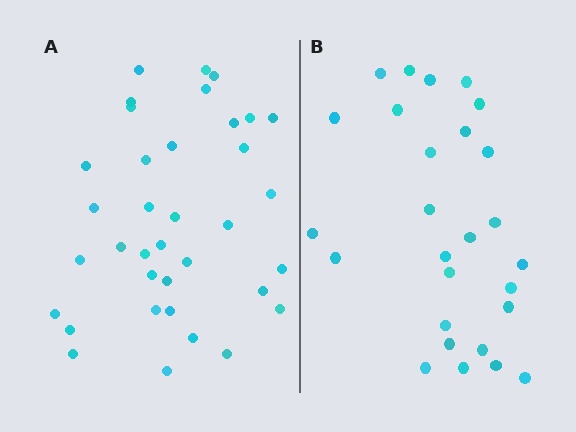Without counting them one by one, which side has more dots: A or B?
Region A (the left region) has more dots.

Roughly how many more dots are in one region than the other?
Region A has roughly 8 or so more dots than region B.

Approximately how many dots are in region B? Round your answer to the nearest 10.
About 30 dots. (The exact count is 27, which rounds to 30.)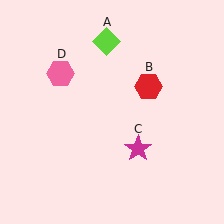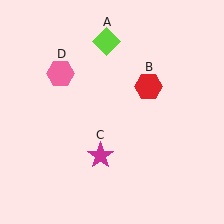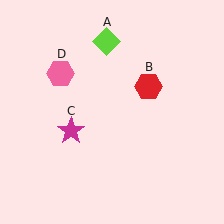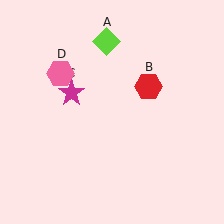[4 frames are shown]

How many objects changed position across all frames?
1 object changed position: magenta star (object C).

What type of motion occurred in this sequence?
The magenta star (object C) rotated clockwise around the center of the scene.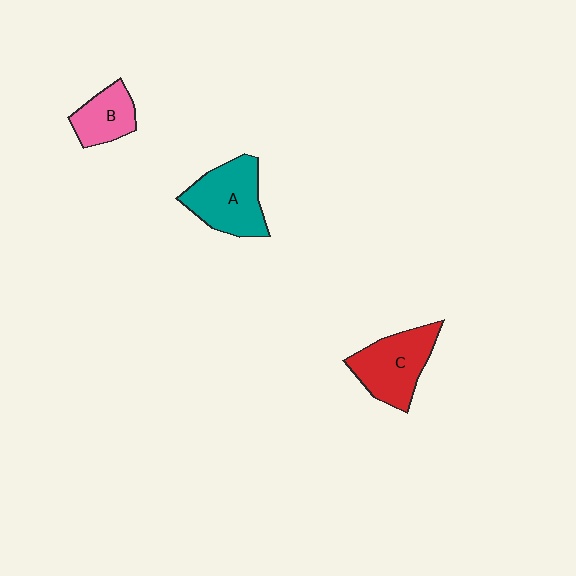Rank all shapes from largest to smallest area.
From largest to smallest: A (teal), C (red), B (pink).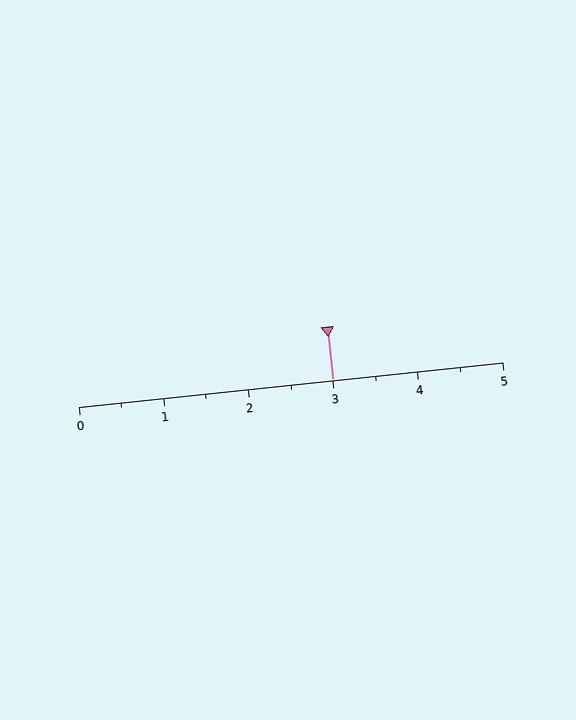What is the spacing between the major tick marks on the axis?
The major ticks are spaced 1 apart.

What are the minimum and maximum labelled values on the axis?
The axis runs from 0 to 5.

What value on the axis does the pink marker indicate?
The marker indicates approximately 3.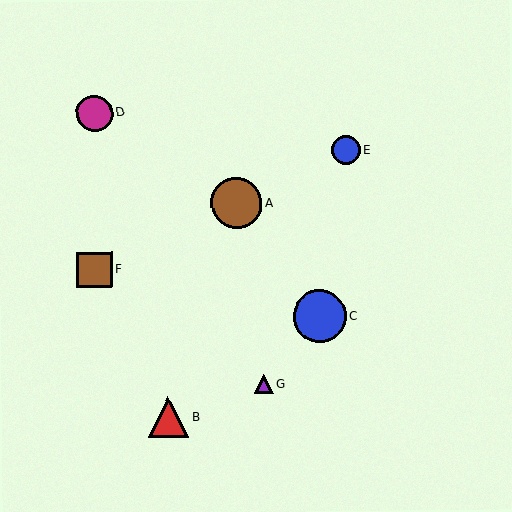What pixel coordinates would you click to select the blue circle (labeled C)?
Click at (319, 316) to select the blue circle C.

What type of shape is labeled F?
Shape F is a brown square.